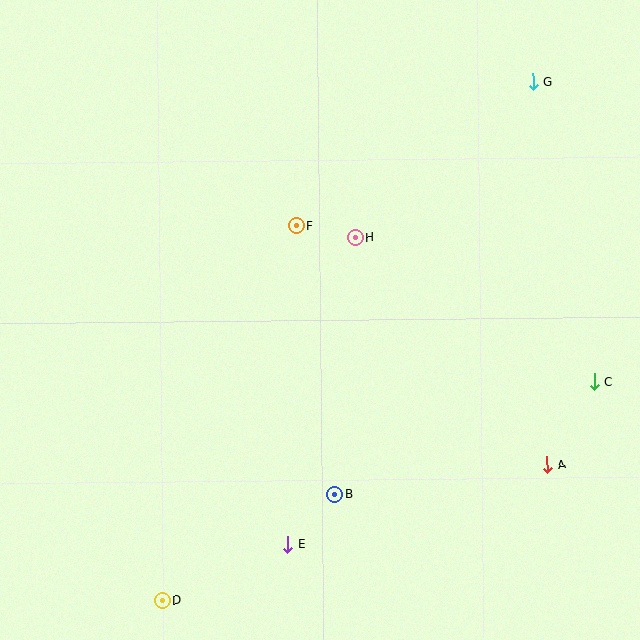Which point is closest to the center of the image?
Point H at (355, 237) is closest to the center.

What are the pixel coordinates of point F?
Point F is at (296, 226).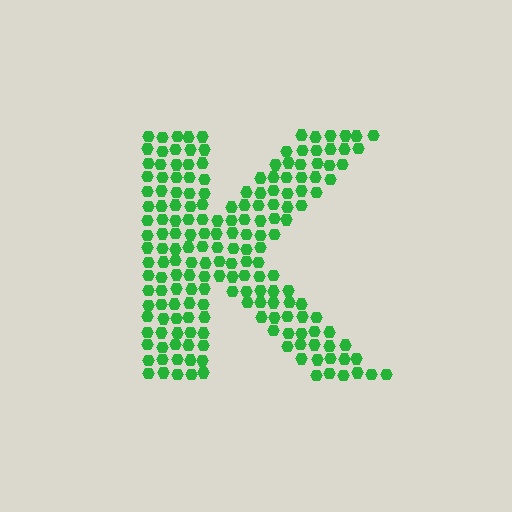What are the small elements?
The small elements are hexagons.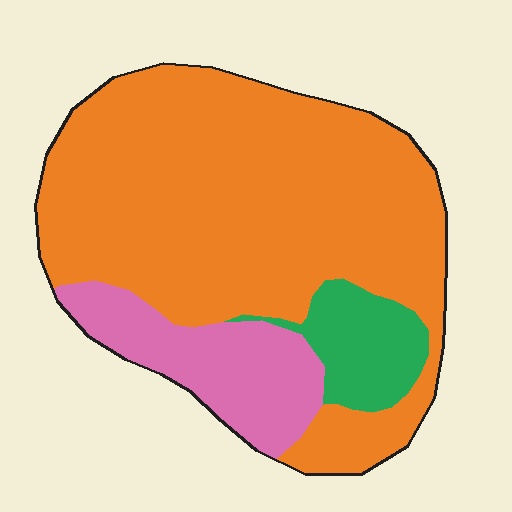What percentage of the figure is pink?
Pink covers 17% of the figure.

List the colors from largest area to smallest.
From largest to smallest: orange, pink, green.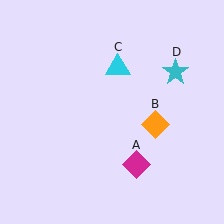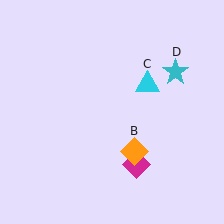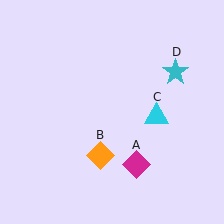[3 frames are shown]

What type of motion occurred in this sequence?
The orange diamond (object B), cyan triangle (object C) rotated clockwise around the center of the scene.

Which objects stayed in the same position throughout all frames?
Magenta diamond (object A) and cyan star (object D) remained stationary.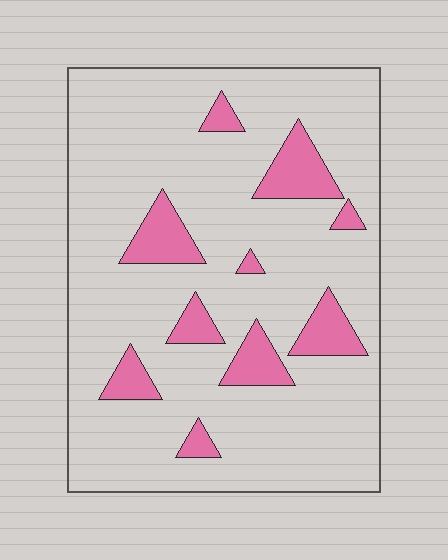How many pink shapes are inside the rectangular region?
10.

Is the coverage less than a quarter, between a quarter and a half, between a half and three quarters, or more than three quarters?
Less than a quarter.